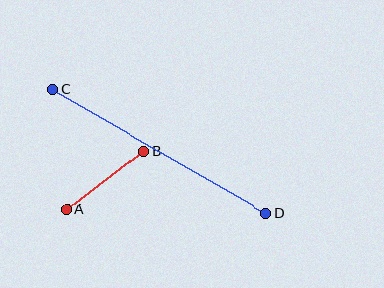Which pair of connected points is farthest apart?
Points C and D are farthest apart.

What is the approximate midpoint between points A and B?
The midpoint is at approximately (105, 180) pixels.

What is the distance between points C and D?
The distance is approximately 246 pixels.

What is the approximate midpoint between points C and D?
The midpoint is at approximately (160, 151) pixels.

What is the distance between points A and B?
The distance is approximately 96 pixels.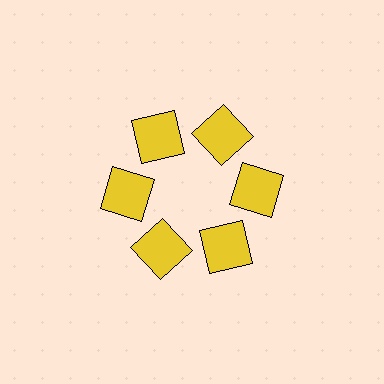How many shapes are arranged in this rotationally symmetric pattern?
There are 6 shapes, arranged in 6 groups of 1.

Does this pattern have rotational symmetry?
Yes, this pattern has 6-fold rotational symmetry. It looks the same after rotating 60 degrees around the center.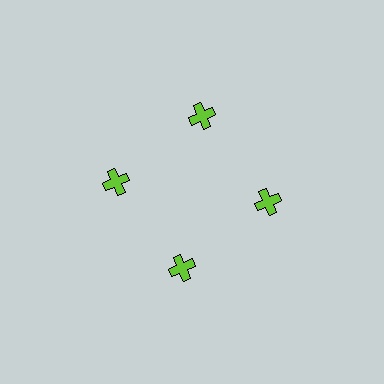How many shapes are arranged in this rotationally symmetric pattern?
There are 4 shapes, arranged in 4 groups of 1.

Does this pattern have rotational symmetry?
Yes, this pattern has 4-fold rotational symmetry. It looks the same after rotating 90 degrees around the center.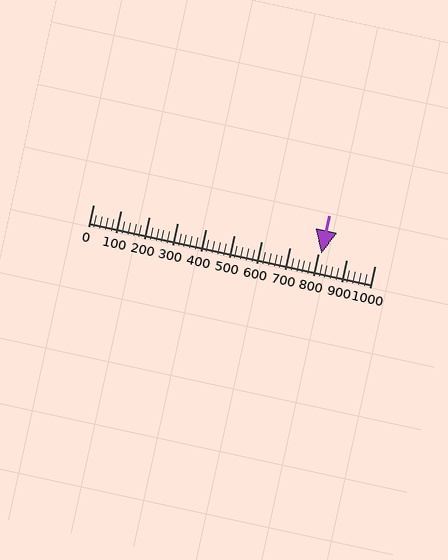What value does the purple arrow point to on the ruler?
The purple arrow points to approximately 810.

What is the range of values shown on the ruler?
The ruler shows values from 0 to 1000.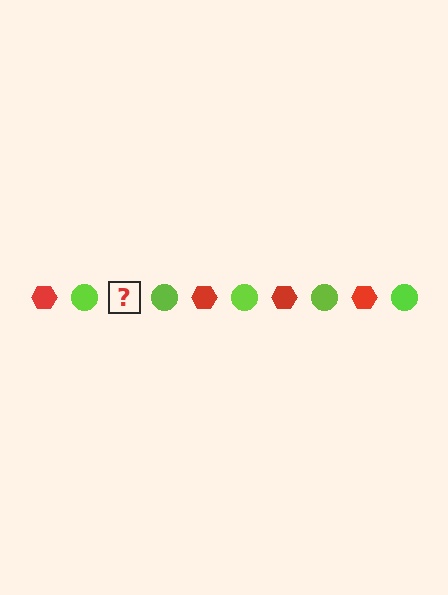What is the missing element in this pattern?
The missing element is a red hexagon.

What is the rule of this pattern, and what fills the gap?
The rule is that the pattern alternates between red hexagon and lime circle. The gap should be filled with a red hexagon.